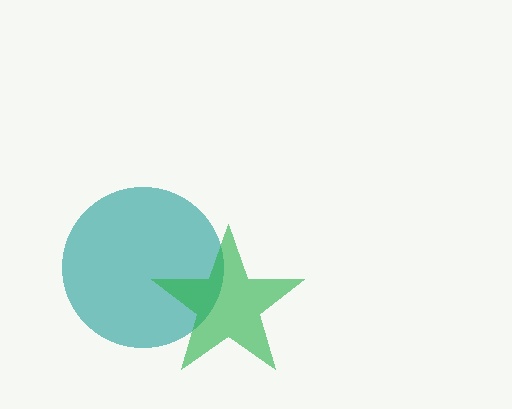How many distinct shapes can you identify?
There are 2 distinct shapes: a teal circle, a green star.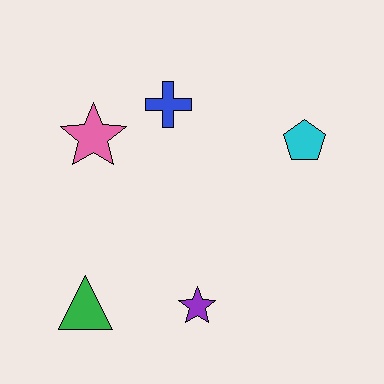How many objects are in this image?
There are 5 objects.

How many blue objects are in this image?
There is 1 blue object.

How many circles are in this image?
There are no circles.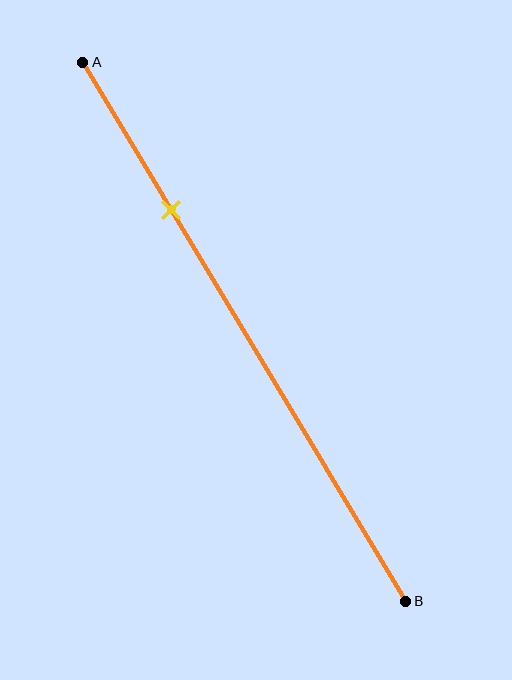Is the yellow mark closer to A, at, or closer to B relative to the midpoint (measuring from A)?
The yellow mark is closer to point A than the midpoint of segment AB.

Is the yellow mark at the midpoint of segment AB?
No, the mark is at about 25% from A, not at the 50% midpoint.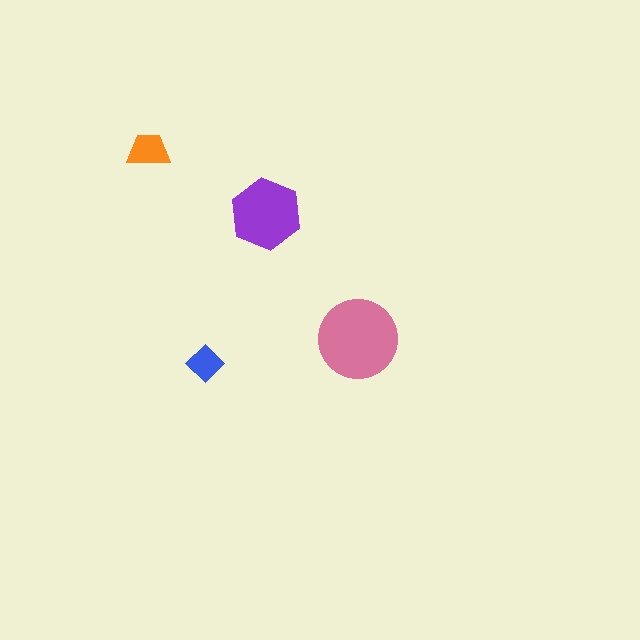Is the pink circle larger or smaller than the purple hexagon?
Larger.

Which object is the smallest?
The blue diamond.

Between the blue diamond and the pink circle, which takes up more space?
The pink circle.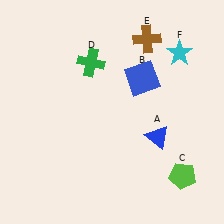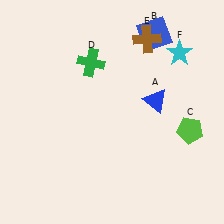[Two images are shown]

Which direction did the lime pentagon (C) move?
The lime pentagon (C) moved up.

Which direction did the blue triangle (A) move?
The blue triangle (A) moved up.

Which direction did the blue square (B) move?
The blue square (B) moved up.